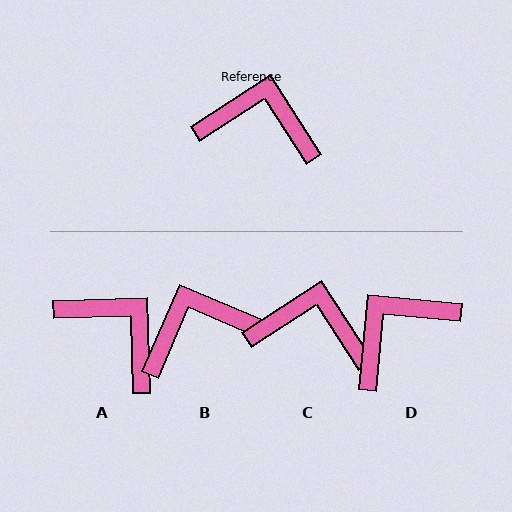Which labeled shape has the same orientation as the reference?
C.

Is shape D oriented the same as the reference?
No, it is off by about 52 degrees.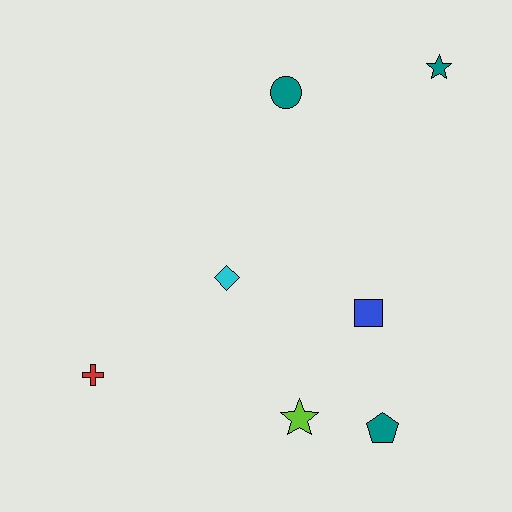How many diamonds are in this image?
There is 1 diamond.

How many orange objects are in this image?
There are no orange objects.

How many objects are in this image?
There are 7 objects.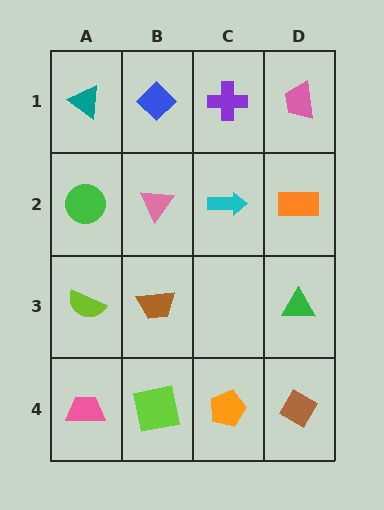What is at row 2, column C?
A cyan arrow.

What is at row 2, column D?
An orange rectangle.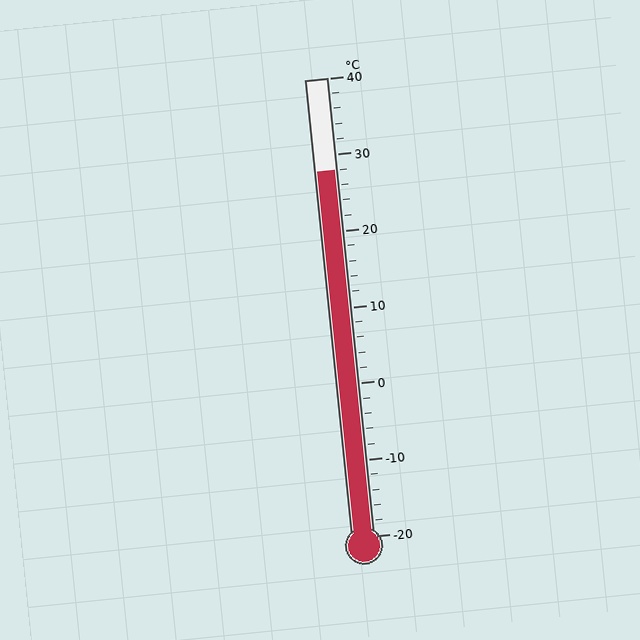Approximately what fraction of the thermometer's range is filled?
The thermometer is filled to approximately 80% of its range.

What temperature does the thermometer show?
The thermometer shows approximately 28°C.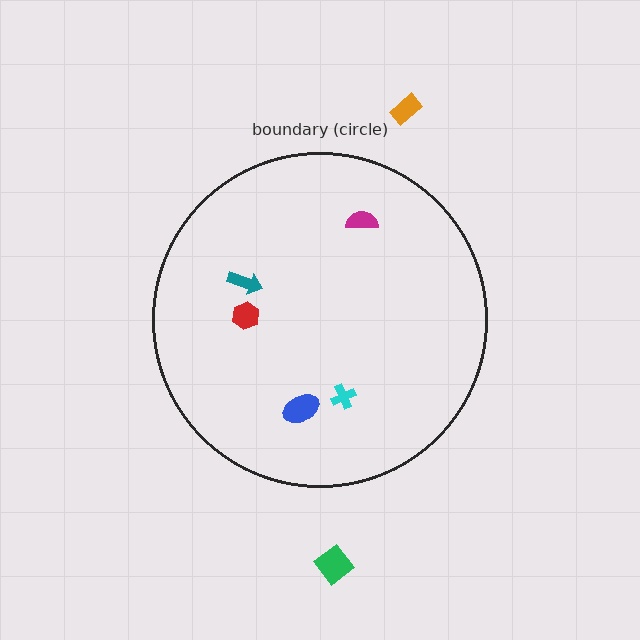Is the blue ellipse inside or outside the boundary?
Inside.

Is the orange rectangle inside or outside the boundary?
Outside.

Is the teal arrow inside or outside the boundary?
Inside.